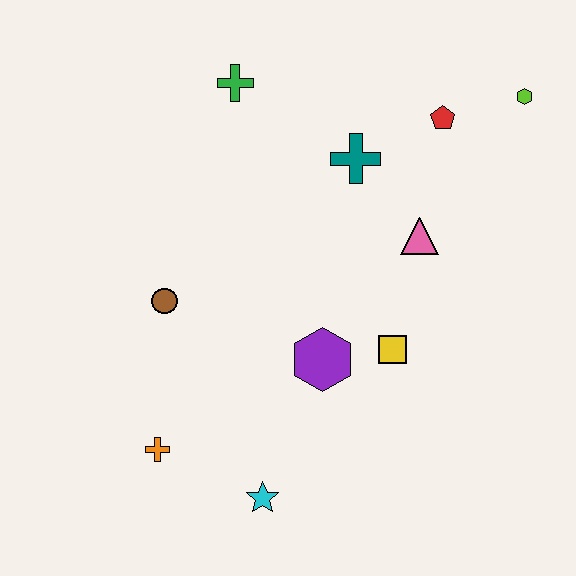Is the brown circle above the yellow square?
Yes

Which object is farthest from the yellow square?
The green cross is farthest from the yellow square.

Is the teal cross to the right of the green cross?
Yes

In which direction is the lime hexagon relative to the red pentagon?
The lime hexagon is to the right of the red pentagon.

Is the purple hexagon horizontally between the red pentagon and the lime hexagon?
No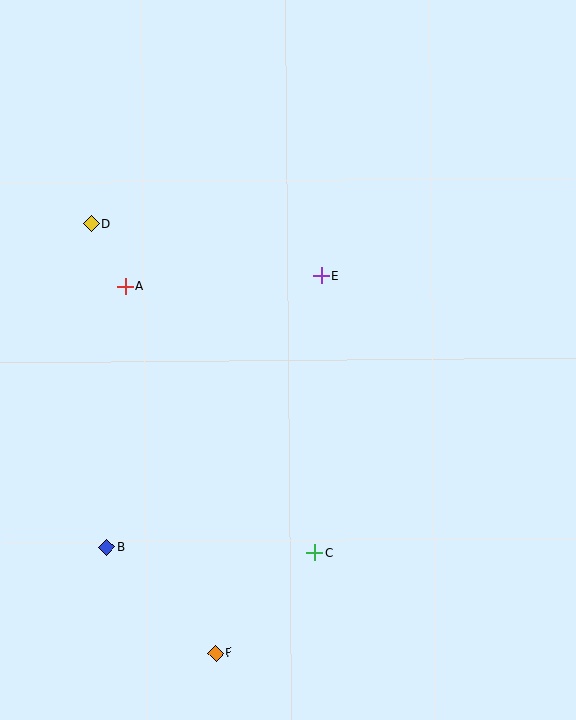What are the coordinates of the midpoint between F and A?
The midpoint between F and A is at (171, 470).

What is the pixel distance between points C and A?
The distance between C and A is 326 pixels.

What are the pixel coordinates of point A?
Point A is at (126, 287).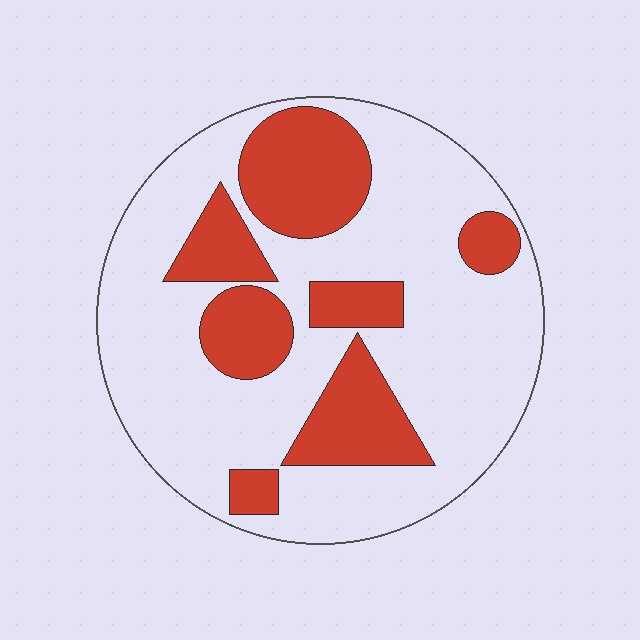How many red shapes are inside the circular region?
7.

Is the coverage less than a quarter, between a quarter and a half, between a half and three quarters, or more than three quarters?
Between a quarter and a half.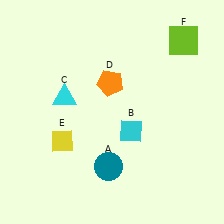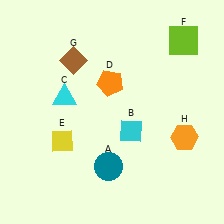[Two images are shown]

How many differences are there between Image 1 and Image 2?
There are 2 differences between the two images.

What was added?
A brown diamond (G), an orange hexagon (H) were added in Image 2.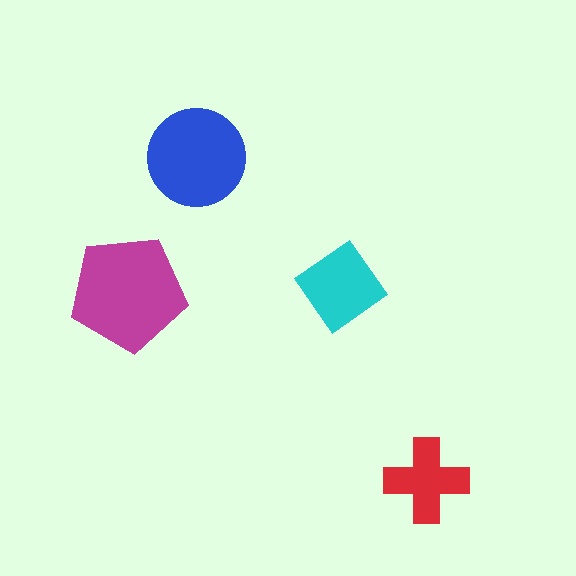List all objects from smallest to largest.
The red cross, the cyan diamond, the blue circle, the magenta pentagon.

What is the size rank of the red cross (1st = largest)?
4th.